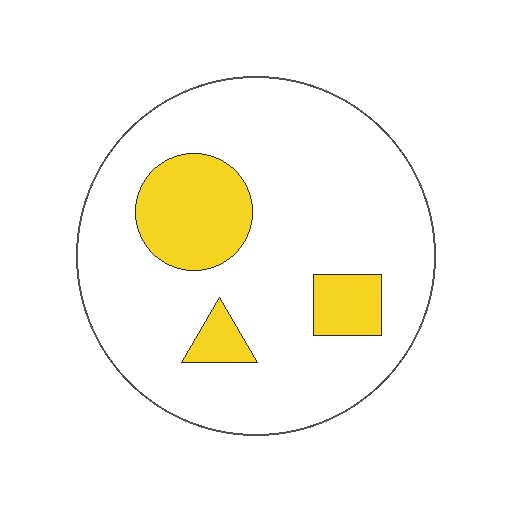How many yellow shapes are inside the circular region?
3.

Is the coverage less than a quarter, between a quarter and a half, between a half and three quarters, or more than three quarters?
Less than a quarter.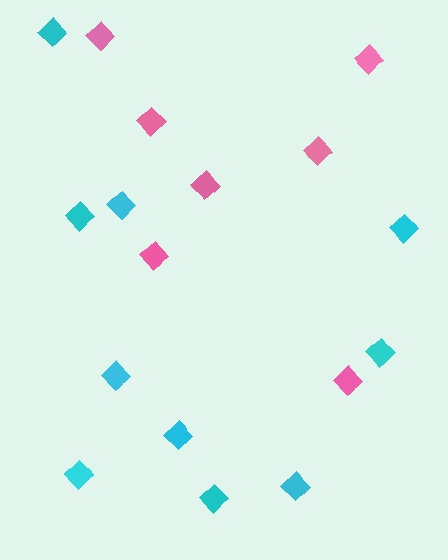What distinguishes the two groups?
There are 2 groups: one group of cyan diamonds (10) and one group of pink diamonds (7).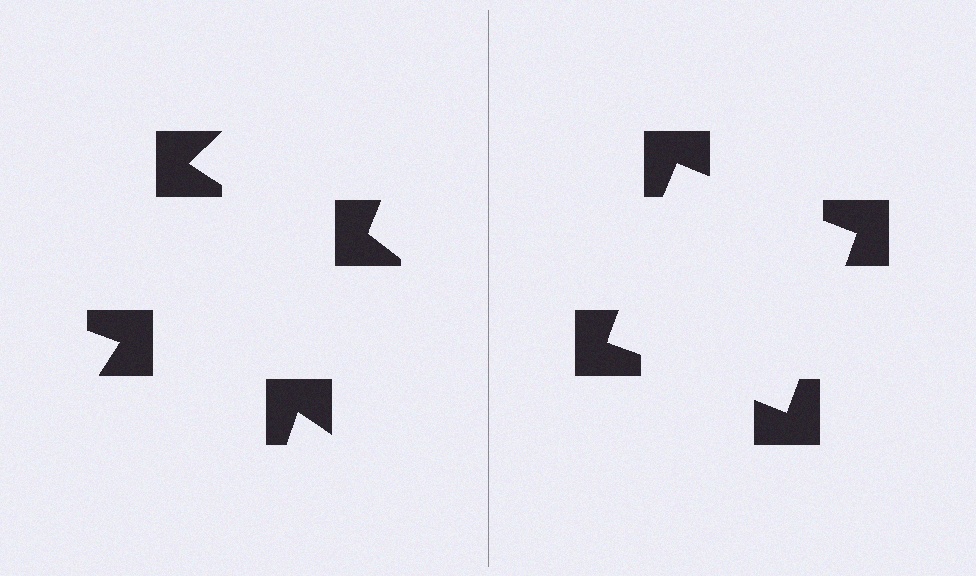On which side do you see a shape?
An illusory square appears on the right side. On the left side the wedge cuts are rotated, so no coherent shape forms.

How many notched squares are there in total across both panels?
8 — 4 on each side.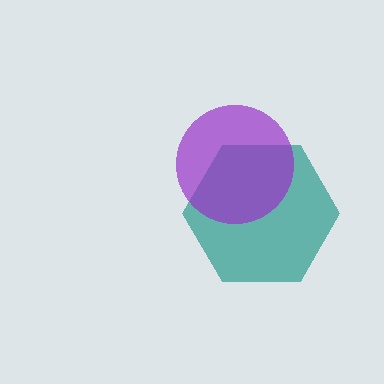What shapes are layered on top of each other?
The layered shapes are: a teal hexagon, a purple circle.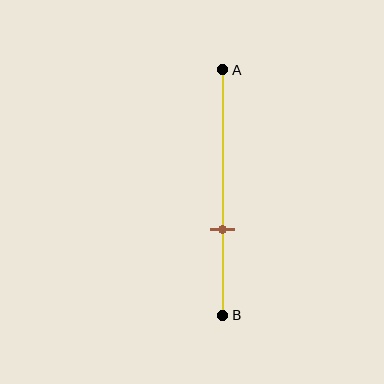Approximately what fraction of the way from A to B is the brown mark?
The brown mark is approximately 65% of the way from A to B.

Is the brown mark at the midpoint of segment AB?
No, the mark is at about 65% from A, not at the 50% midpoint.